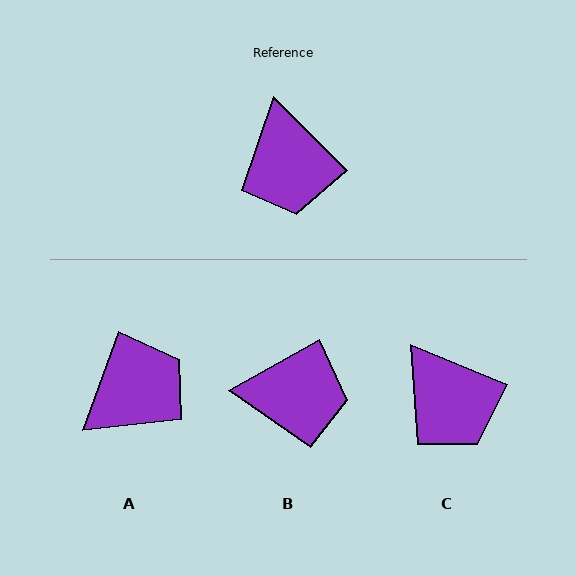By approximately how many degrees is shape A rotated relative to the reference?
Approximately 115 degrees counter-clockwise.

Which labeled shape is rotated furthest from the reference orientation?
A, about 115 degrees away.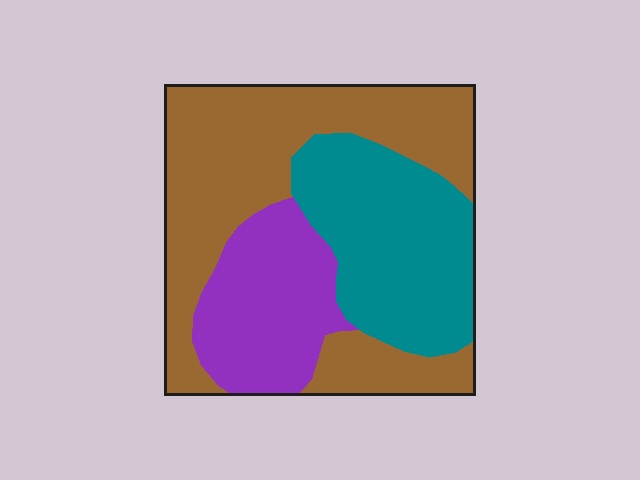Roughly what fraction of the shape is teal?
Teal covers 30% of the shape.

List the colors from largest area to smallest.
From largest to smallest: brown, teal, purple.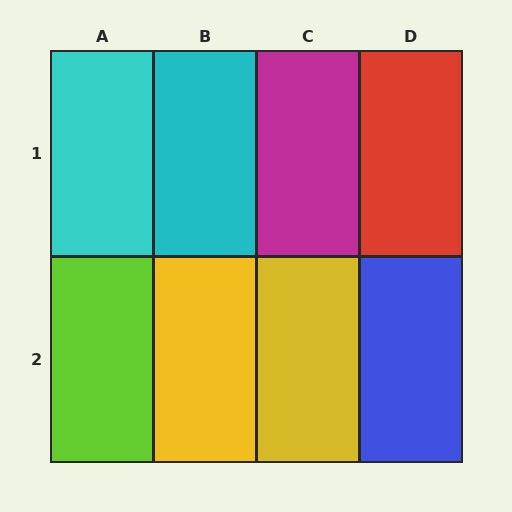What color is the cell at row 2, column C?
Yellow.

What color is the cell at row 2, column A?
Lime.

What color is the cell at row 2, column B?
Yellow.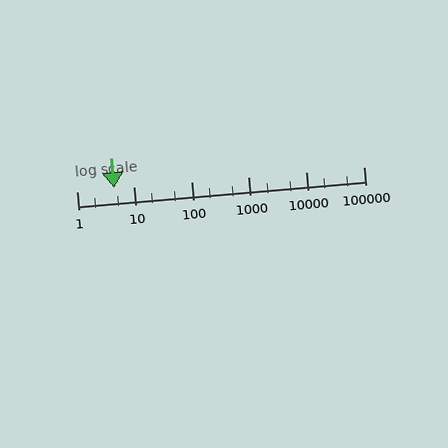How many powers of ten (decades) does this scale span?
The scale spans 5 decades, from 1 to 100000.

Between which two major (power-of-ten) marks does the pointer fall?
The pointer is between 1 and 10.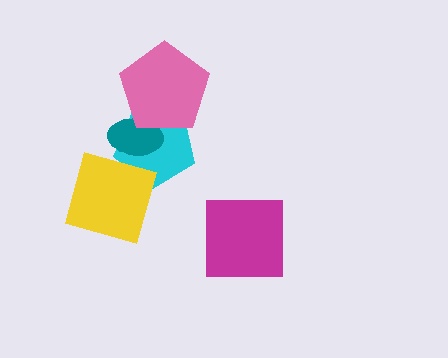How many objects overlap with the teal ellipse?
2 objects overlap with the teal ellipse.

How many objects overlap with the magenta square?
0 objects overlap with the magenta square.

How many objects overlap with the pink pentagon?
2 objects overlap with the pink pentagon.